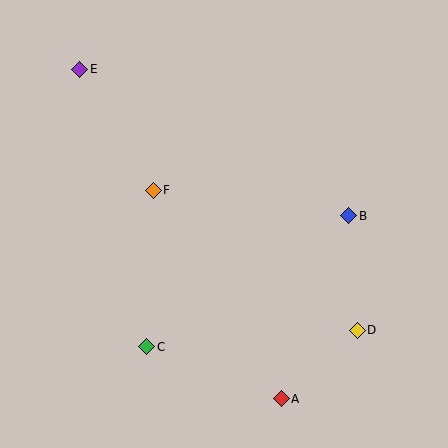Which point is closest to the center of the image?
Point F at (153, 190) is closest to the center.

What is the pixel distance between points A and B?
The distance between A and B is 195 pixels.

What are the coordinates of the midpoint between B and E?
The midpoint between B and E is at (214, 143).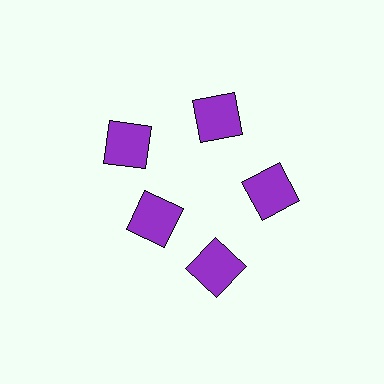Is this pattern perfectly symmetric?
No. The 5 purple squares are arranged in a ring, but one element near the 8 o'clock position is pulled inward toward the center, breaking the 5-fold rotational symmetry.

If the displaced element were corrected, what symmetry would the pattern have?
It would have 5-fold rotational symmetry — the pattern would map onto itself every 72 degrees.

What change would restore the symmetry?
The symmetry would be restored by moving it outward, back onto the ring so that all 5 squares sit at equal angles and equal distance from the center.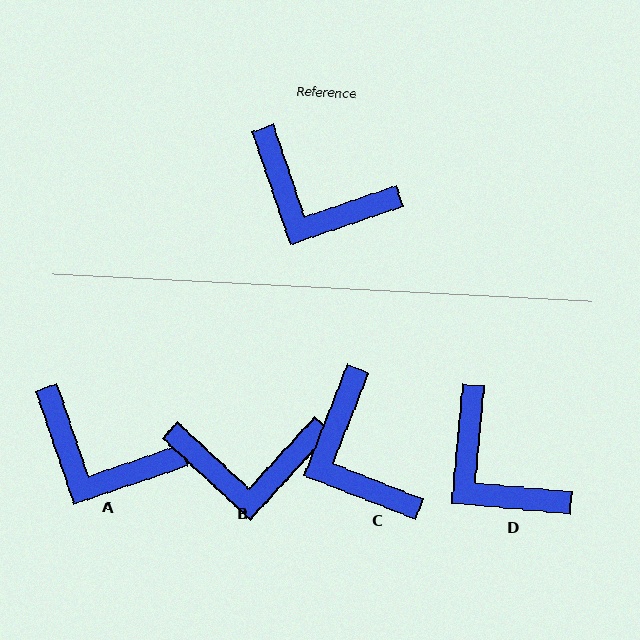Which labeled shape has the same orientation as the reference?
A.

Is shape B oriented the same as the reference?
No, it is off by about 29 degrees.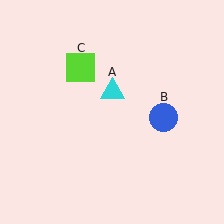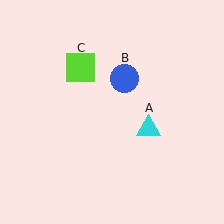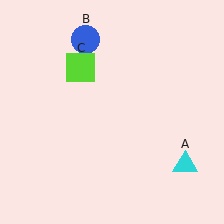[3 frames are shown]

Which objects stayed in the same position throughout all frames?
Lime square (object C) remained stationary.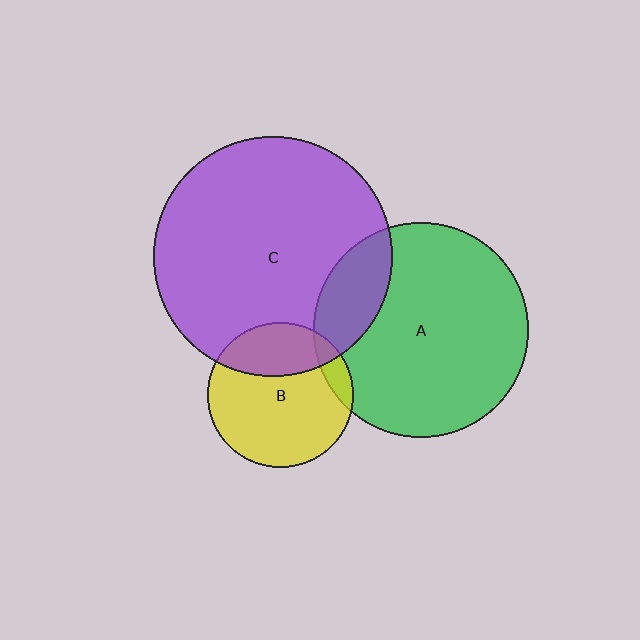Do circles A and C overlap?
Yes.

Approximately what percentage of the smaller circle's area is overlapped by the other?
Approximately 20%.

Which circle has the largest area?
Circle C (purple).